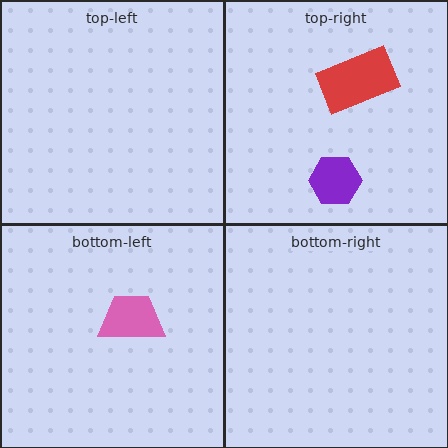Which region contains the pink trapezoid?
The bottom-left region.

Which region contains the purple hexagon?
The top-right region.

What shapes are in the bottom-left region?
The pink trapezoid.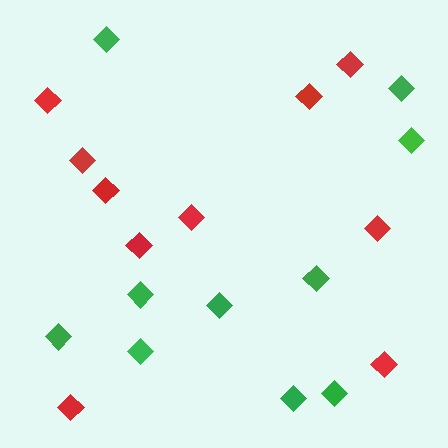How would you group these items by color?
There are 2 groups: one group of green diamonds (10) and one group of red diamonds (10).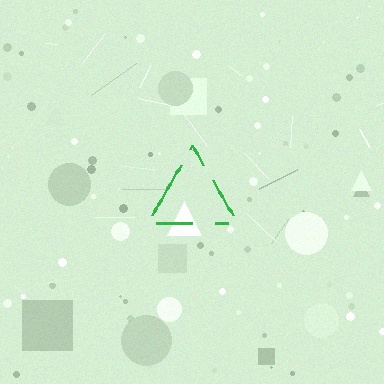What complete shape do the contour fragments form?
The contour fragments form a triangle.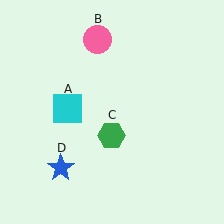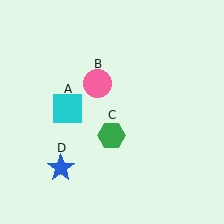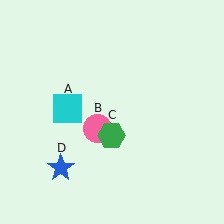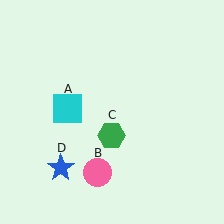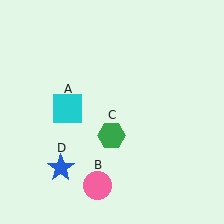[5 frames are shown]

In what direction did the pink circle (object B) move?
The pink circle (object B) moved down.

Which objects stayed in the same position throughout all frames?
Cyan square (object A) and green hexagon (object C) and blue star (object D) remained stationary.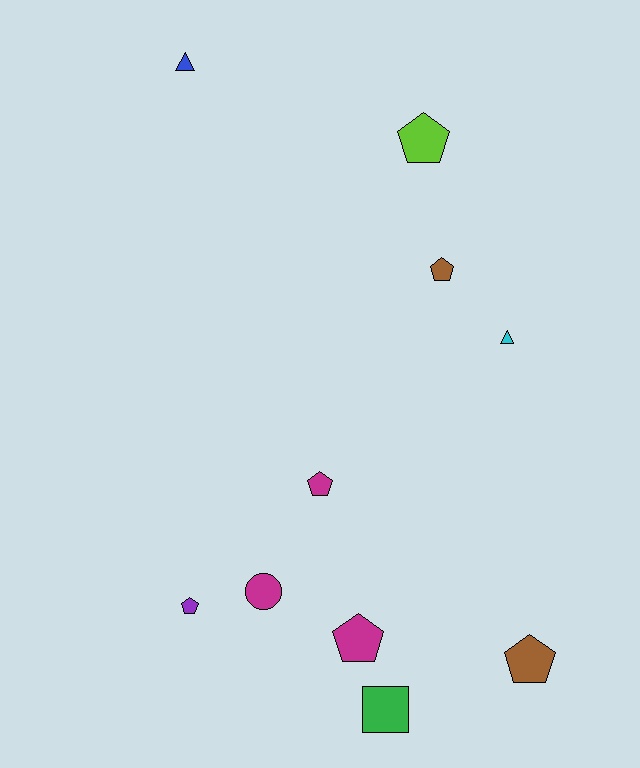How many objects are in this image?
There are 10 objects.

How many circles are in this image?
There is 1 circle.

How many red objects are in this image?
There are no red objects.